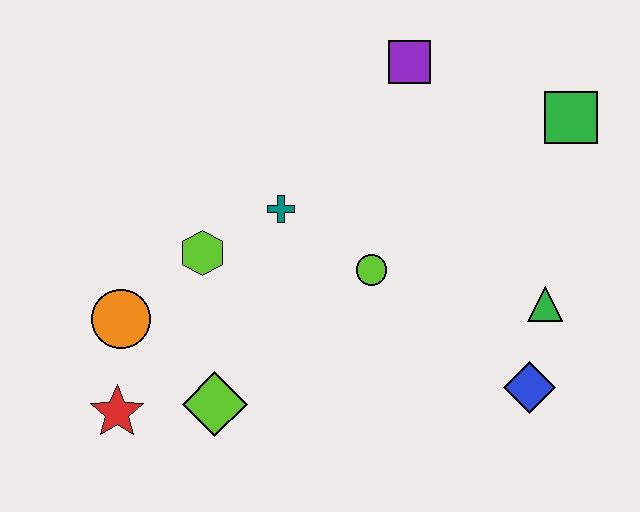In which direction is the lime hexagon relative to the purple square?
The lime hexagon is to the left of the purple square.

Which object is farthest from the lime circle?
The red star is farthest from the lime circle.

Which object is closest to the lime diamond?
The red star is closest to the lime diamond.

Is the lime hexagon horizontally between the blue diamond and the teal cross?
No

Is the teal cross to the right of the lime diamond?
Yes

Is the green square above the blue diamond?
Yes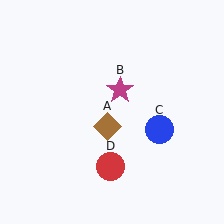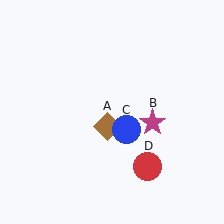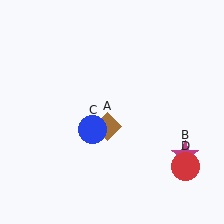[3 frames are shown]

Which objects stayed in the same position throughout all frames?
Brown diamond (object A) remained stationary.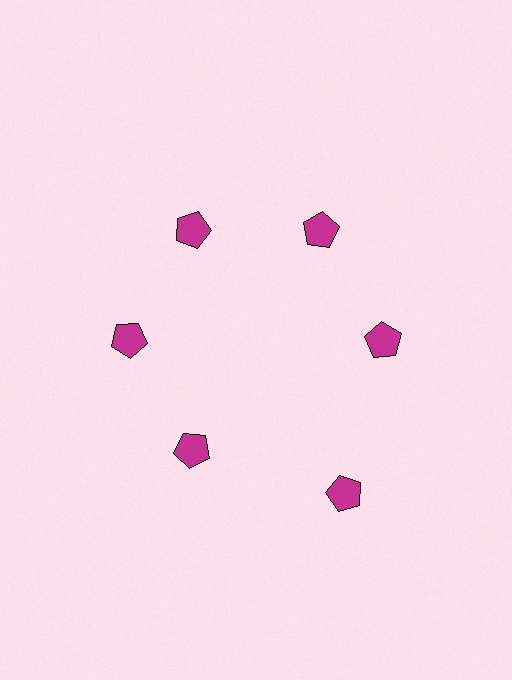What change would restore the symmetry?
The symmetry would be restored by moving it inward, back onto the ring so that all 6 pentagons sit at equal angles and equal distance from the center.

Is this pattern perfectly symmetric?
No. The 6 magenta pentagons are arranged in a ring, but one element near the 5 o'clock position is pushed outward from the center, breaking the 6-fold rotational symmetry.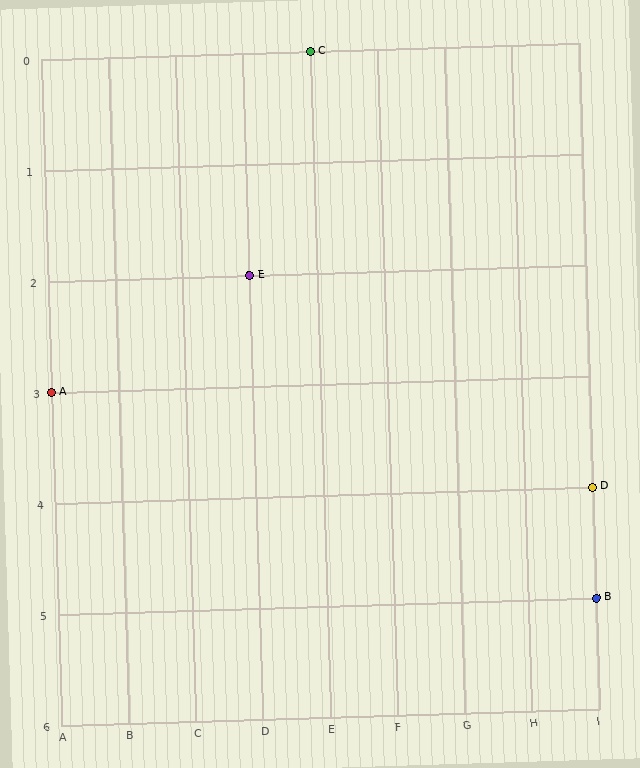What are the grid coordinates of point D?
Point D is at grid coordinates (I, 4).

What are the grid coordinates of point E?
Point E is at grid coordinates (D, 2).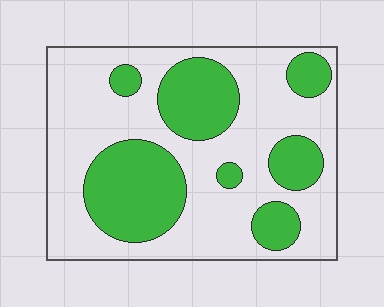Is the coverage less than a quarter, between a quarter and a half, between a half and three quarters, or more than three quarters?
Between a quarter and a half.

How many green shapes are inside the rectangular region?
7.